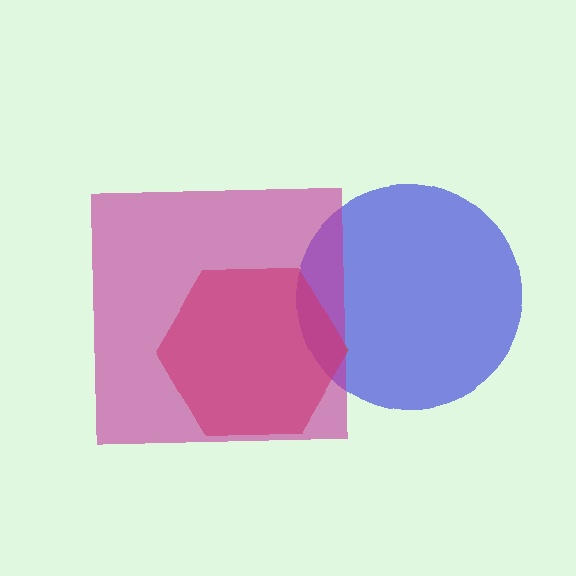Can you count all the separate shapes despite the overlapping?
Yes, there are 3 separate shapes.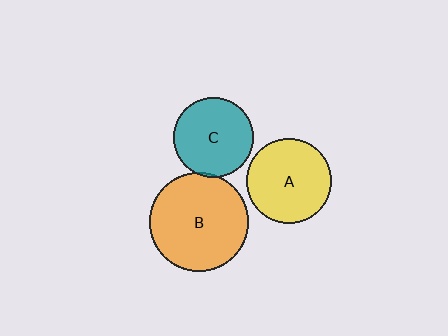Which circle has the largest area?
Circle B (orange).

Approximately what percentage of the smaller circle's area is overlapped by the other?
Approximately 5%.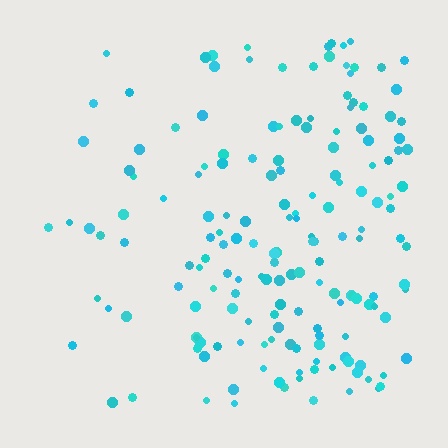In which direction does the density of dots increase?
From left to right, with the right side densest.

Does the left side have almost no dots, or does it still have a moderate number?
Still a moderate number, just noticeably fewer than the right.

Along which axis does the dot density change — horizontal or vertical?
Horizontal.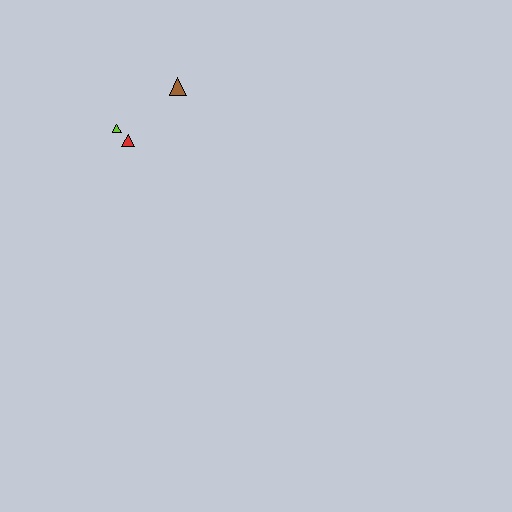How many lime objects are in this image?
There is 1 lime object.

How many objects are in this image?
There are 3 objects.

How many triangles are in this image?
There are 3 triangles.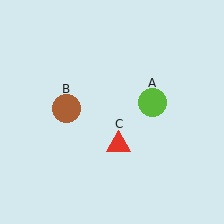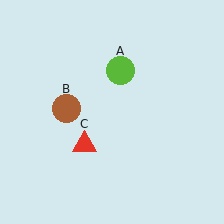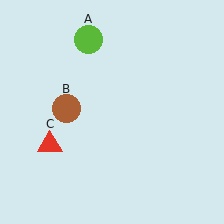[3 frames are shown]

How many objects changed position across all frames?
2 objects changed position: lime circle (object A), red triangle (object C).